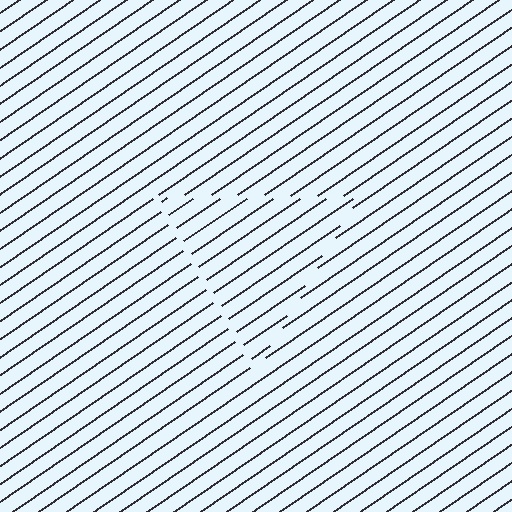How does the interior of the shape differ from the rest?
The interior of the shape contains the same grating, shifted by half a period — the contour is defined by the phase discontinuity where line-ends from the inner and outer gratings abut.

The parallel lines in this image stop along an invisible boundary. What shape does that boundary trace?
An illusory triangle. The interior of the shape contains the same grating, shifted by half a period — the contour is defined by the phase discontinuity where line-ends from the inner and outer gratings abut.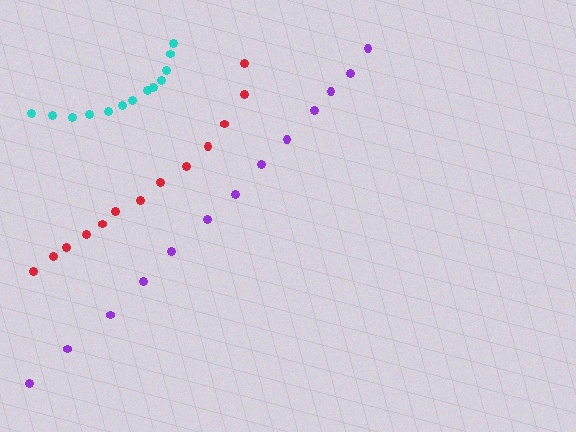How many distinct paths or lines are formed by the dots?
There are 3 distinct paths.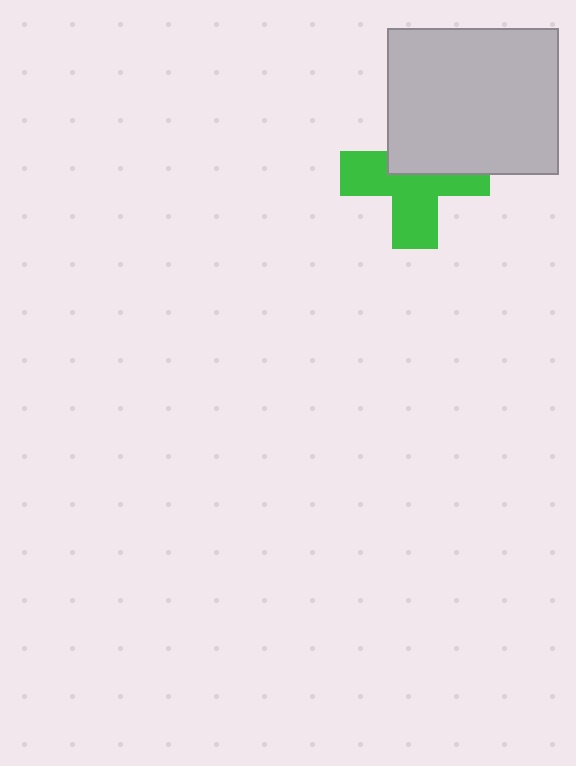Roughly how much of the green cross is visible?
About half of it is visible (roughly 57%).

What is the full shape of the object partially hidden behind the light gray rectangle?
The partially hidden object is a green cross.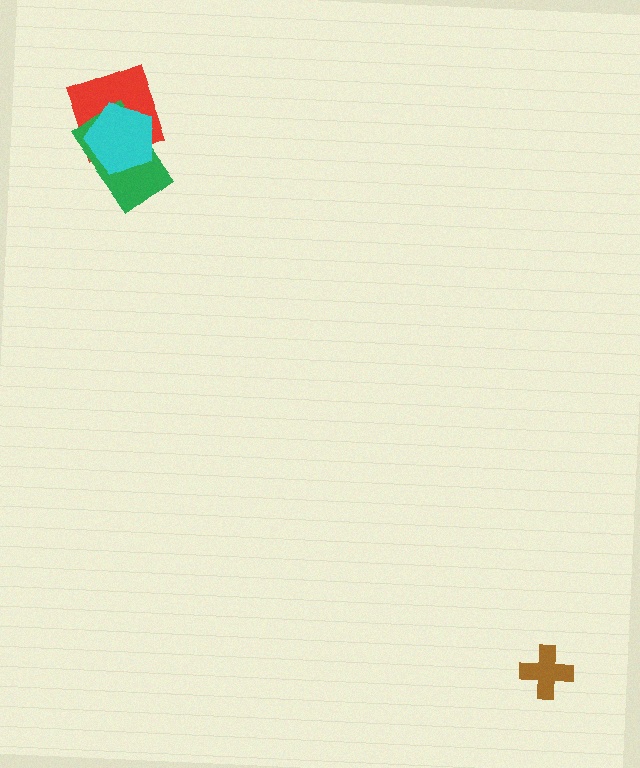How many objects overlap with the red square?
2 objects overlap with the red square.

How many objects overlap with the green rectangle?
2 objects overlap with the green rectangle.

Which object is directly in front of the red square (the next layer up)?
The green rectangle is directly in front of the red square.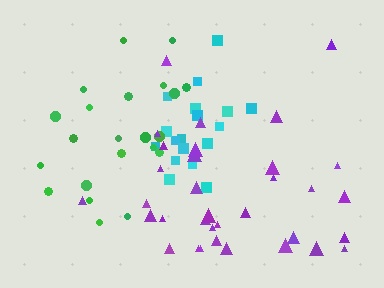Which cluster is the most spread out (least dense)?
Green.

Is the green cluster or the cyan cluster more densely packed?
Cyan.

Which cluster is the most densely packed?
Cyan.